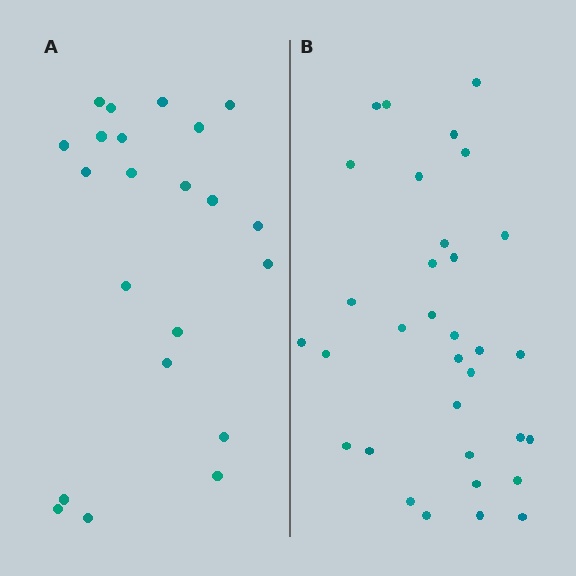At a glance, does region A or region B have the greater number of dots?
Region B (the right region) has more dots.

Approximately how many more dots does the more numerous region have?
Region B has roughly 12 or so more dots than region A.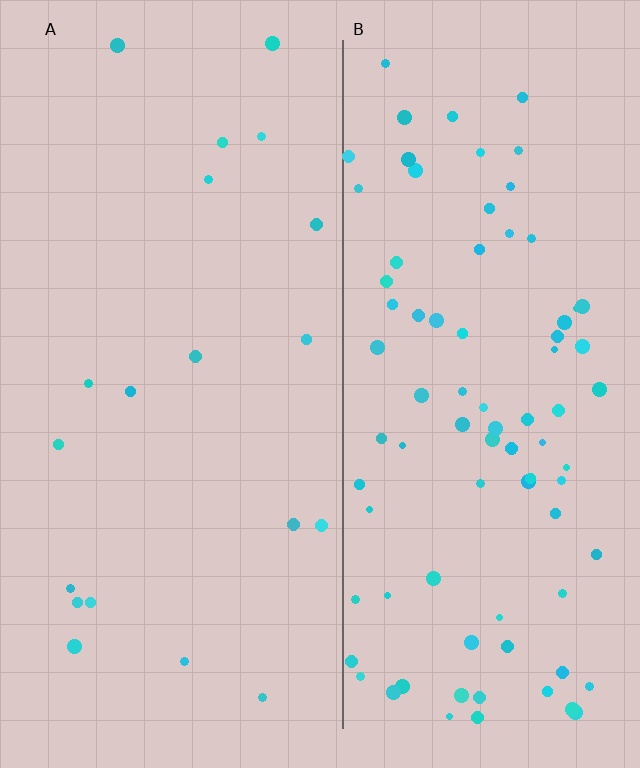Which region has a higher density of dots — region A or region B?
B (the right).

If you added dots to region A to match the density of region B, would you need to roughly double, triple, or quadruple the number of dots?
Approximately quadruple.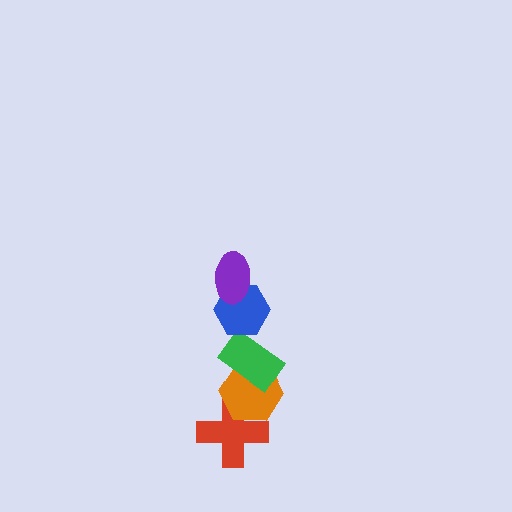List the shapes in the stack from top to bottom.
From top to bottom: the purple ellipse, the blue hexagon, the green rectangle, the orange hexagon, the red cross.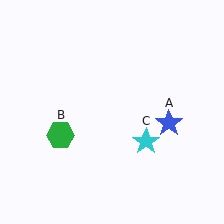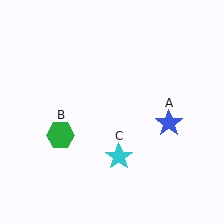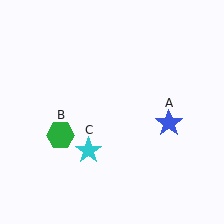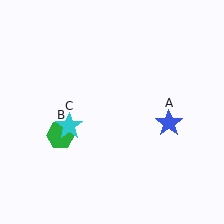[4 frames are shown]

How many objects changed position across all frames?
1 object changed position: cyan star (object C).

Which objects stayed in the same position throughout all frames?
Blue star (object A) and green hexagon (object B) remained stationary.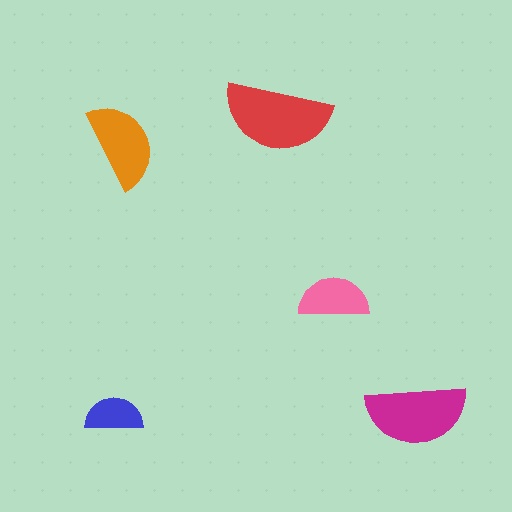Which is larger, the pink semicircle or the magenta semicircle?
The magenta one.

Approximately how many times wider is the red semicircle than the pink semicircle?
About 1.5 times wider.